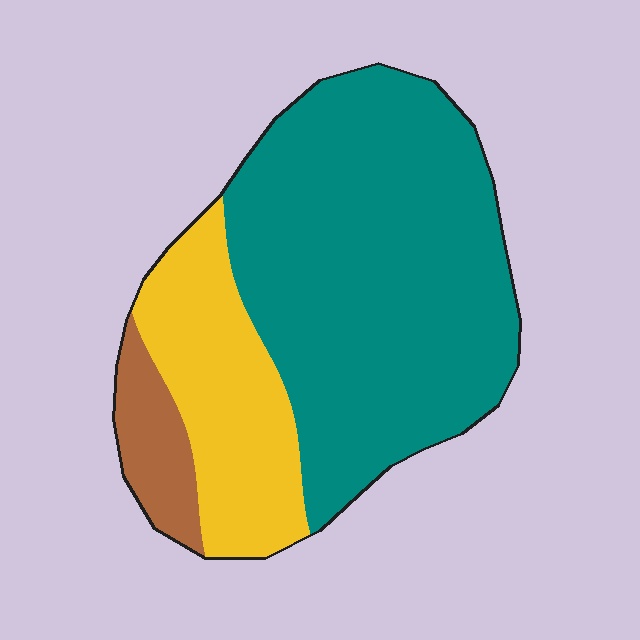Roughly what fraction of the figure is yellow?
Yellow covers around 25% of the figure.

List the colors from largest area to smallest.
From largest to smallest: teal, yellow, brown.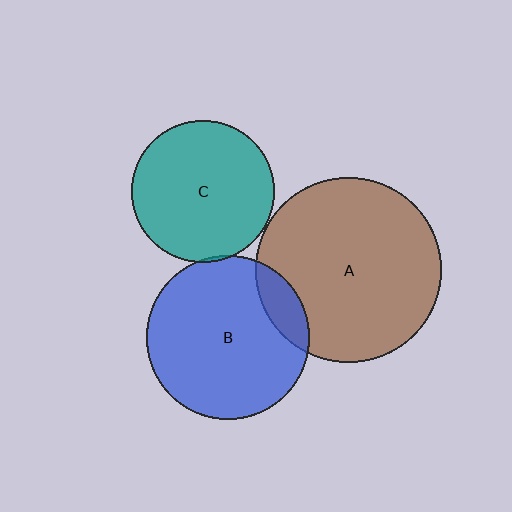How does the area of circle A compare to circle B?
Approximately 1.3 times.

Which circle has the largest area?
Circle A (brown).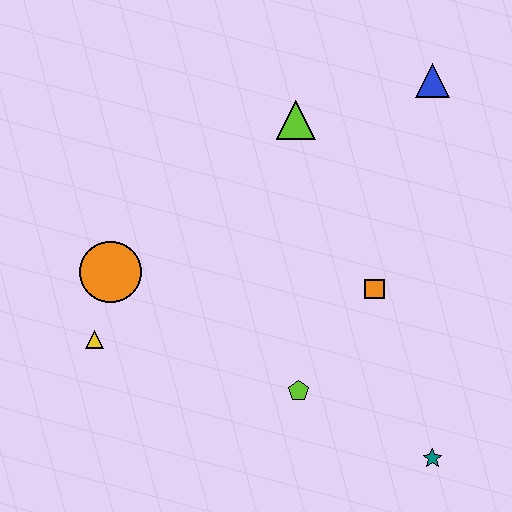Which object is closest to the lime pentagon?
The orange square is closest to the lime pentagon.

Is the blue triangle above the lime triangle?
Yes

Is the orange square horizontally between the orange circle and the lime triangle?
No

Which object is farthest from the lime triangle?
The teal star is farthest from the lime triangle.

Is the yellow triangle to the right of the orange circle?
No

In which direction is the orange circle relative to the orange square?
The orange circle is to the left of the orange square.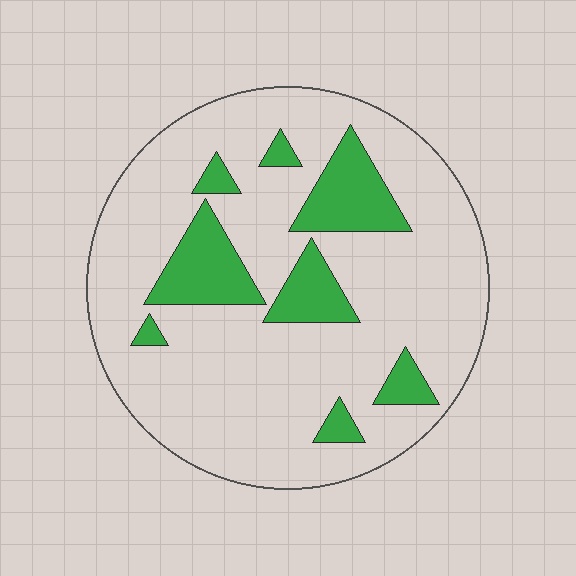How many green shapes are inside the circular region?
8.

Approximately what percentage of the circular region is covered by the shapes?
Approximately 20%.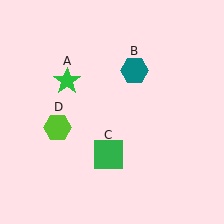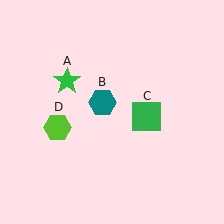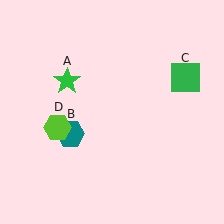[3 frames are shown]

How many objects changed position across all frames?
2 objects changed position: teal hexagon (object B), green square (object C).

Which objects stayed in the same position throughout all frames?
Green star (object A) and lime hexagon (object D) remained stationary.